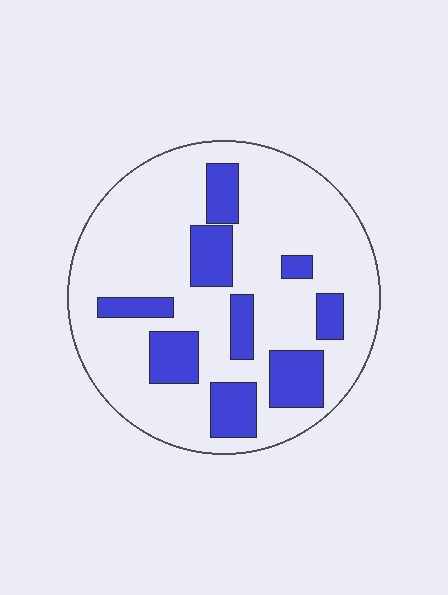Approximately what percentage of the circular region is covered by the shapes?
Approximately 25%.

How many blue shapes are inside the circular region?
9.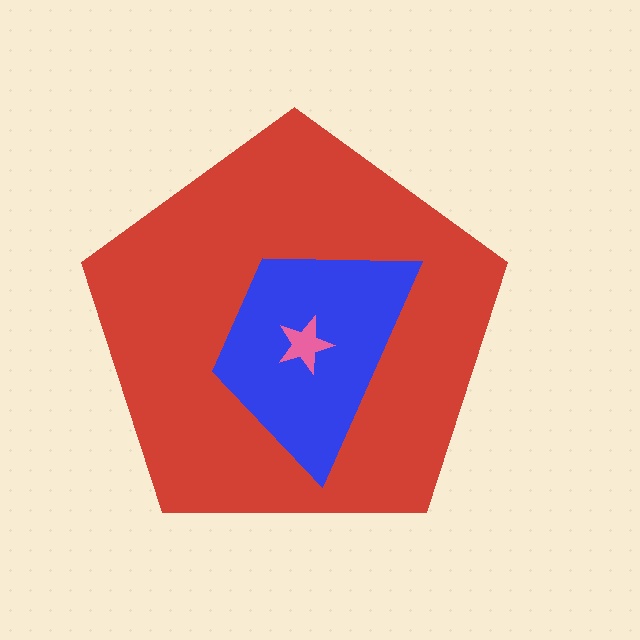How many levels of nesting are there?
3.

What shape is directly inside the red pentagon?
The blue trapezoid.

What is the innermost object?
The pink star.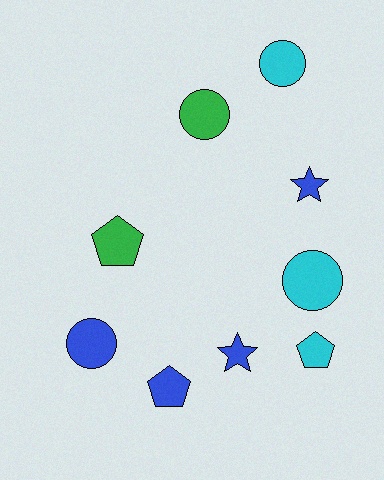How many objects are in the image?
There are 9 objects.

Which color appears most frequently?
Blue, with 4 objects.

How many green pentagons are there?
There is 1 green pentagon.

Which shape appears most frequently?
Circle, with 4 objects.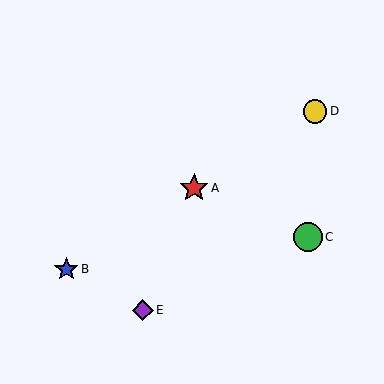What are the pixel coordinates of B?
Object B is at (66, 269).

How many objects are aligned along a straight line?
3 objects (A, B, D) are aligned along a straight line.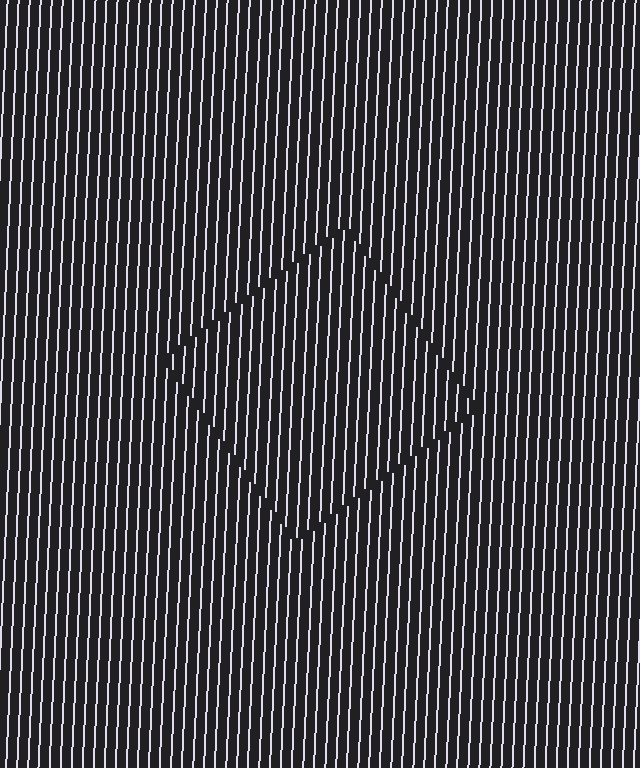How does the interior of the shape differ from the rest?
The interior of the shape contains the same grating, shifted by half a period — the contour is defined by the phase discontinuity where line-ends from the inner and outer gratings abut.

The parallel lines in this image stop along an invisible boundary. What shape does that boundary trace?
An illusory square. The interior of the shape contains the same grating, shifted by half a period — the contour is defined by the phase discontinuity where line-ends from the inner and outer gratings abut.